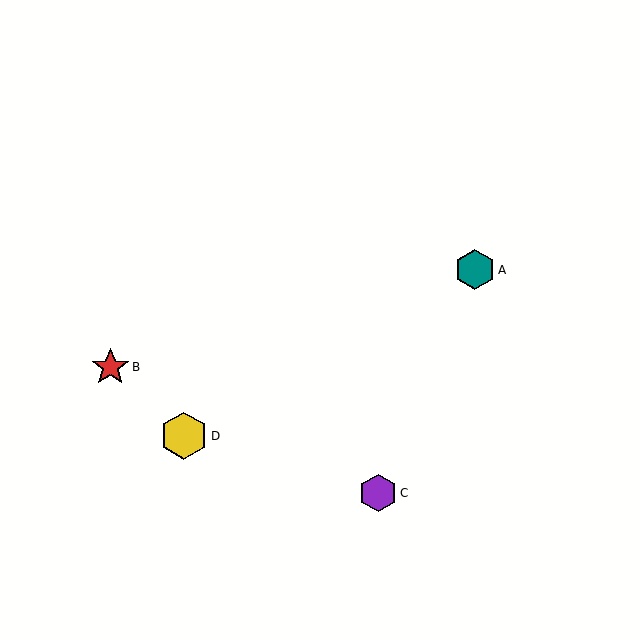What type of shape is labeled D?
Shape D is a yellow hexagon.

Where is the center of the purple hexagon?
The center of the purple hexagon is at (378, 493).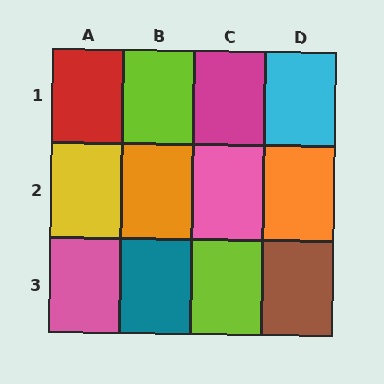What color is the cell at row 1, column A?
Red.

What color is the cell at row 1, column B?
Lime.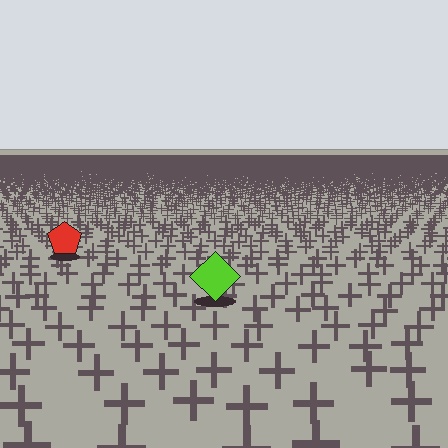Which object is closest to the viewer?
The lime diamond is closest. The texture marks near it are larger and more spread out.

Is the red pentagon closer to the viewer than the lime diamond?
No. The lime diamond is closer — you can tell from the texture gradient: the ground texture is coarser near it.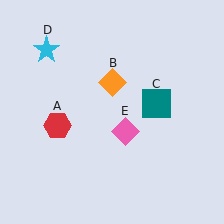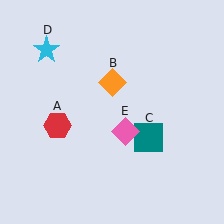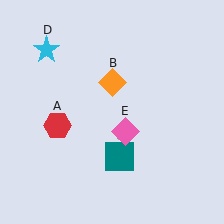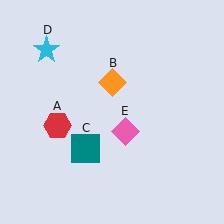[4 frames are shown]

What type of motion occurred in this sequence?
The teal square (object C) rotated clockwise around the center of the scene.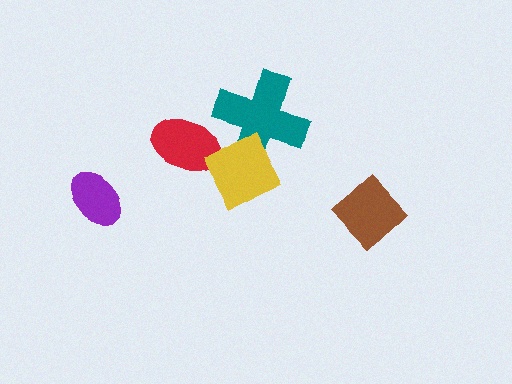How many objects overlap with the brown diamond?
0 objects overlap with the brown diamond.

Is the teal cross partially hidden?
Yes, it is partially covered by another shape.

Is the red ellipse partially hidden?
Yes, it is partially covered by another shape.